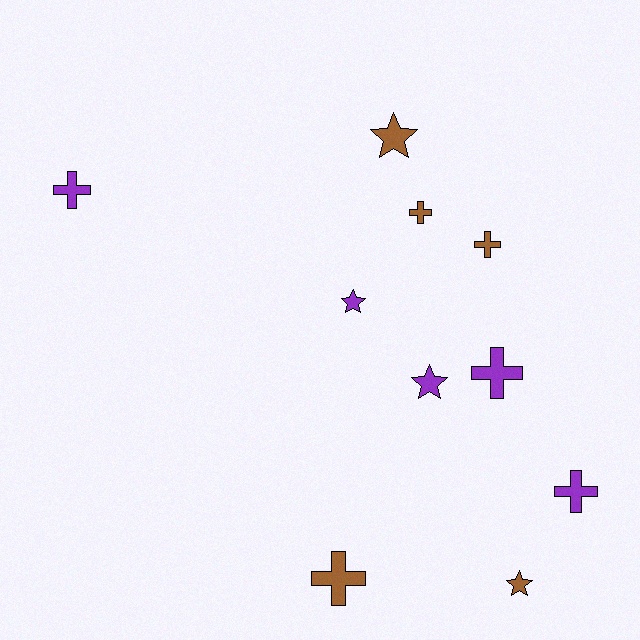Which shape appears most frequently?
Cross, with 6 objects.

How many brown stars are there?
There are 2 brown stars.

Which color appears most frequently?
Brown, with 5 objects.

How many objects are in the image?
There are 10 objects.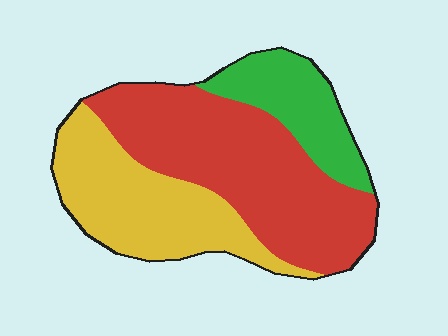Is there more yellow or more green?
Yellow.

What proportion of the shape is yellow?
Yellow covers about 35% of the shape.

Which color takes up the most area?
Red, at roughly 50%.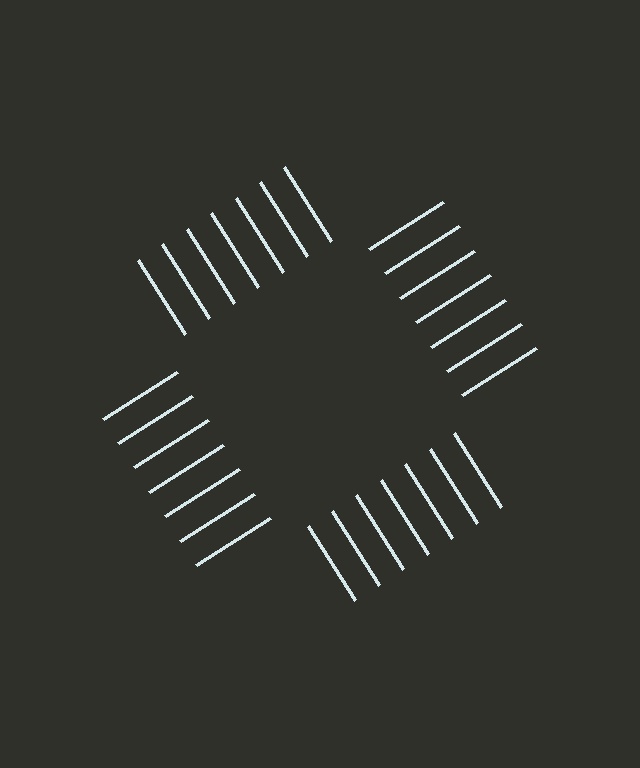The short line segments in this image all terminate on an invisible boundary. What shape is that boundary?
An illusory square — the line segments terminate on its edges but no continuous stroke is drawn.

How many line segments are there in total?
28 — 7 along each of the 4 edges.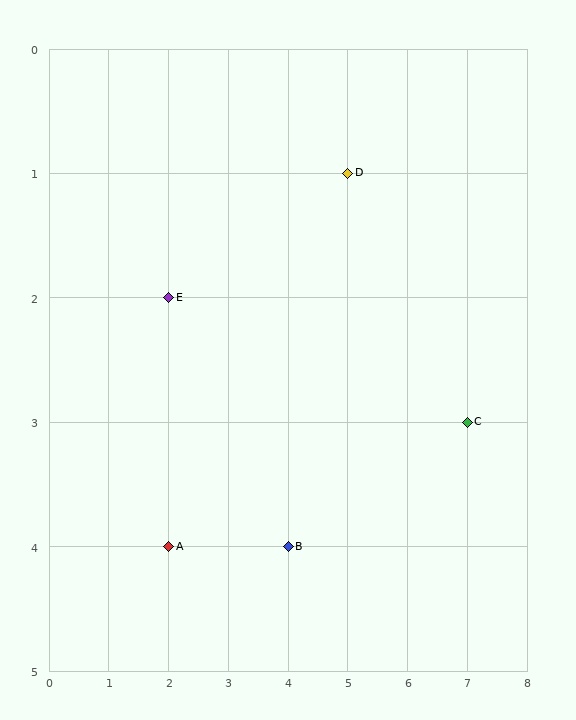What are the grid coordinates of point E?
Point E is at grid coordinates (2, 2).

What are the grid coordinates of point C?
Point C is at grid coordinates (7, 3).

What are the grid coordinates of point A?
Point A is at grid coordinates (2, 4).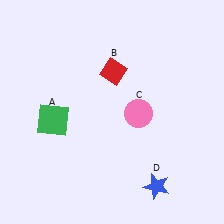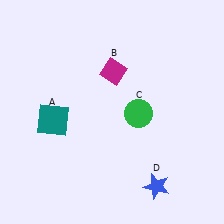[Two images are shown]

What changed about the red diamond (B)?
In Image 1, B is red. In Image 2, it changed to magenta.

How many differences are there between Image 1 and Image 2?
There are 3 differences between the two images.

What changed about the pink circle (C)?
In Image 1, C is pink. In Image 2, it changed to green.